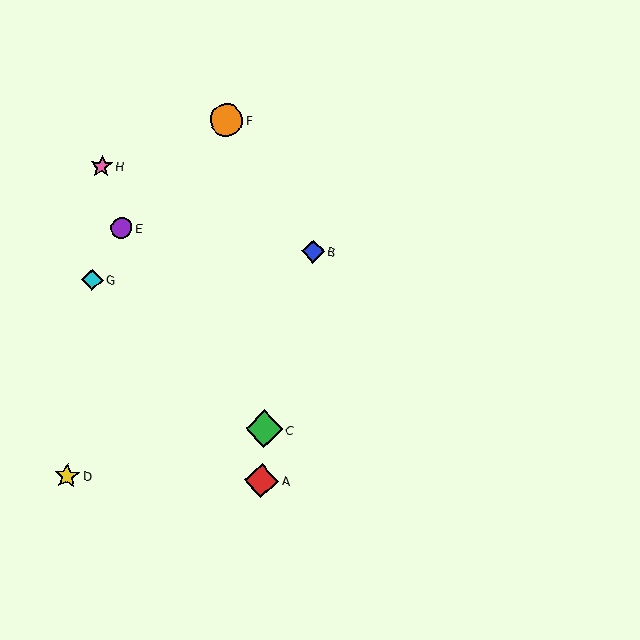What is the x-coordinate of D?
Object D is at x≈67.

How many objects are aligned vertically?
2 objects (A, C) are aligned vertically.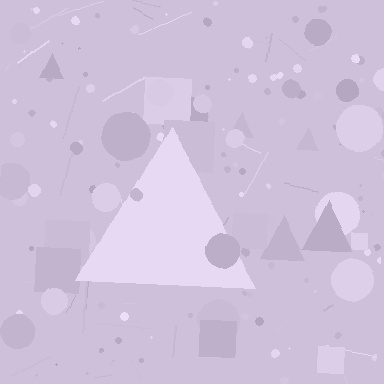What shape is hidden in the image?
A triangle is hidden in the image.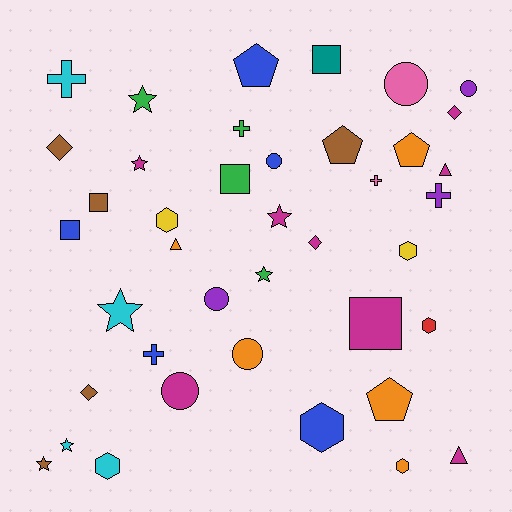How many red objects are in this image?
There is 1 red object.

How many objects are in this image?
There are 40 objects.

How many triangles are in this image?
There are 3 triangles.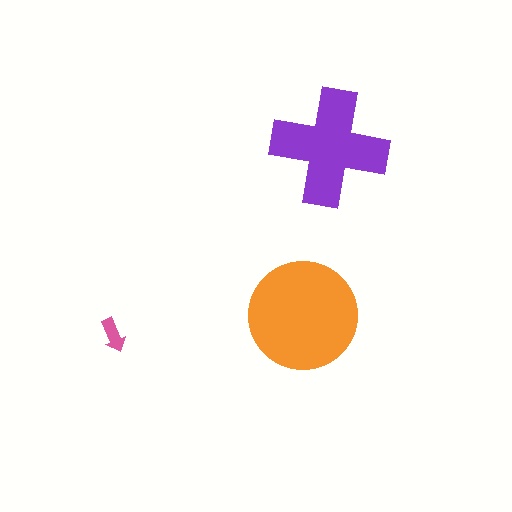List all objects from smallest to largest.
The pink arrow, the purple cross, the orange circle.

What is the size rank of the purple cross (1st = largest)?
2nd.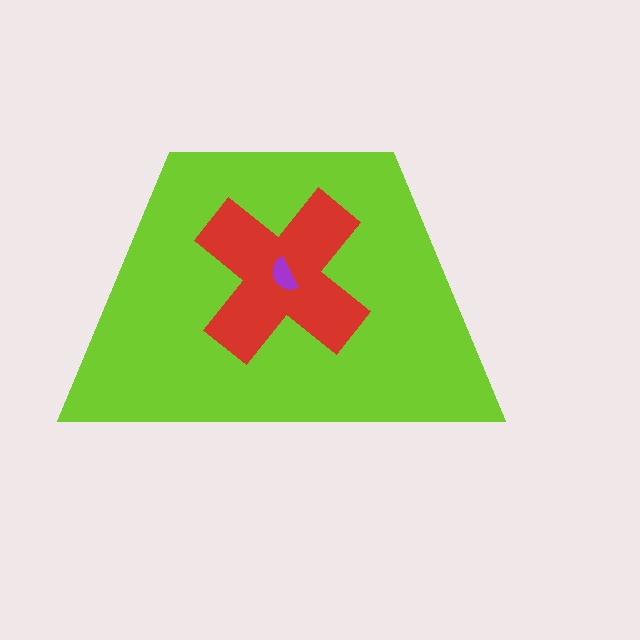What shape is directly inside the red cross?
The purple semicircle.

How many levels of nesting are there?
3.